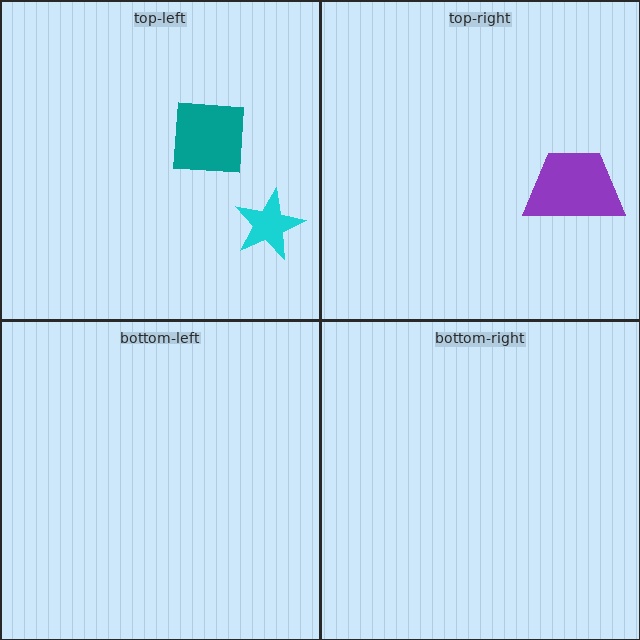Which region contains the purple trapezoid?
The top-right region.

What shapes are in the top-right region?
The purple trapezoid.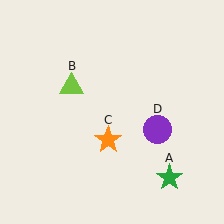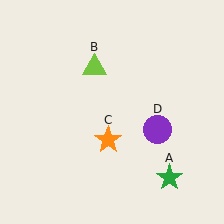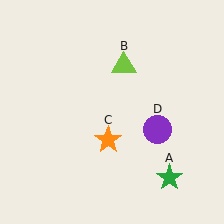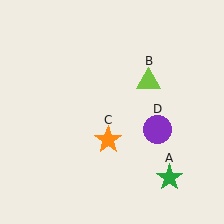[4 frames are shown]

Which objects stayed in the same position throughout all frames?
Green star (object A) and orange star (object C) and purple circle (object D) remained stationary.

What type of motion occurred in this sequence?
The lime triangle (object B) rotated clockwise around the center of the scene.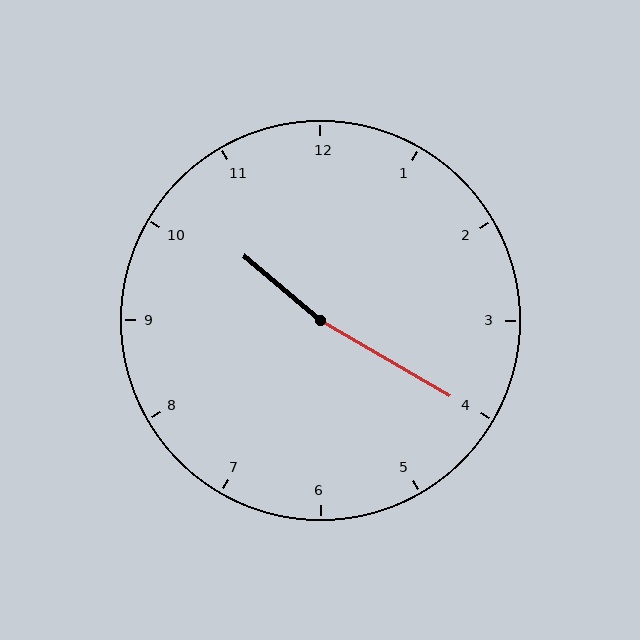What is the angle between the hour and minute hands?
Approximately 170 degrees.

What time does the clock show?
10:20.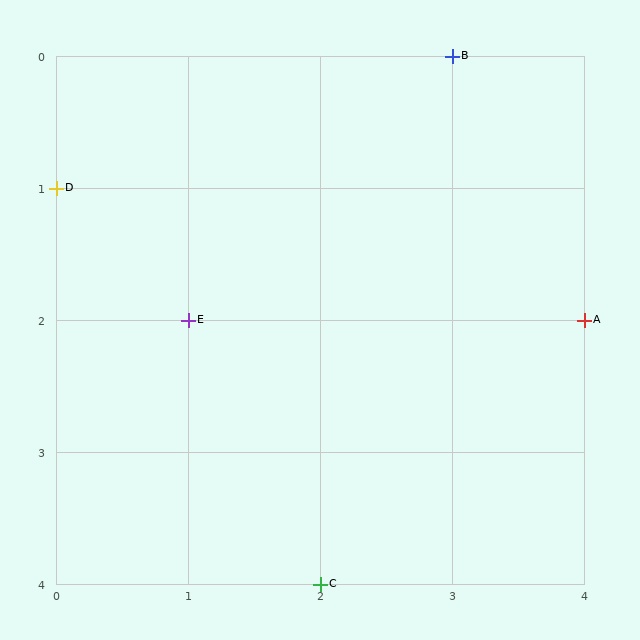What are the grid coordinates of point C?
Point C is at grid coordinates (2, 4).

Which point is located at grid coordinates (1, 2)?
Point E is at (1, 2).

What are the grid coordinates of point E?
Point E is at grid coordinates (1, 2).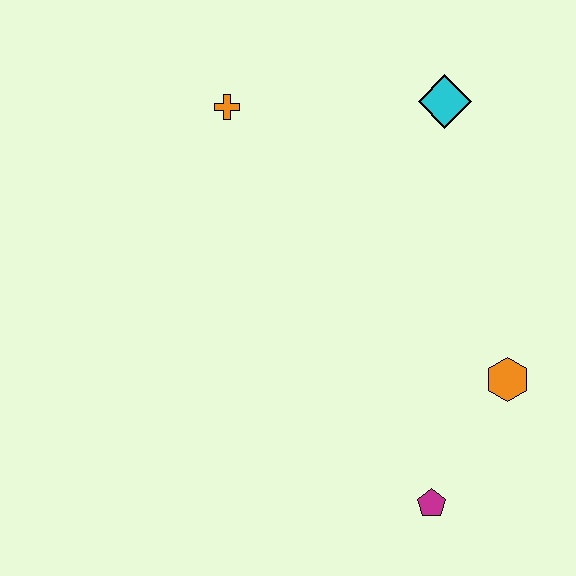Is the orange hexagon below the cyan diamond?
Yes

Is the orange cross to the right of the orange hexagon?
No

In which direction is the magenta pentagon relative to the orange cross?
The magenta pentagon is below the orange cross.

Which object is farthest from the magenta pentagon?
The orange cross is farthest from the magenta pentagon.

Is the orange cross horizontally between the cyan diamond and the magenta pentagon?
No